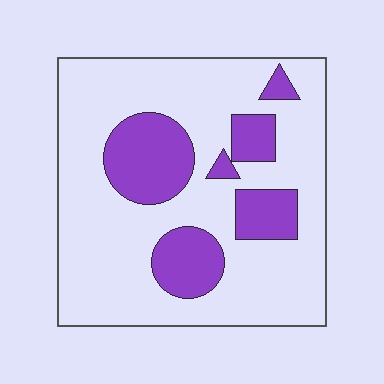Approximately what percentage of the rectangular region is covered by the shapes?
Approximately 25%.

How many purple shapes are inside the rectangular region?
6.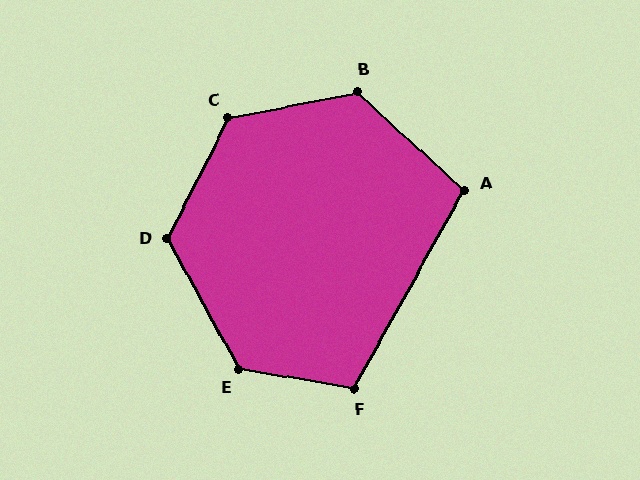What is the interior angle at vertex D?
Approximately 125 degrees (obtuse).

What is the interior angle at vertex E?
Approximately 128 degrees (obtuse).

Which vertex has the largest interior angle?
C, at approximately 128 degrees.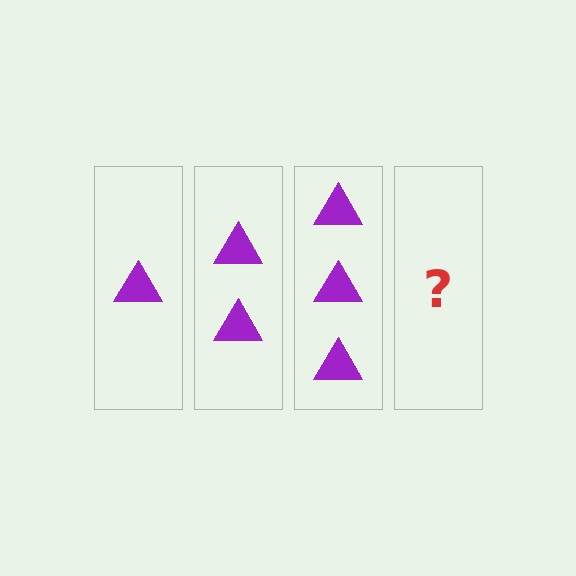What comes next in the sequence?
The next element should be 4 triangles.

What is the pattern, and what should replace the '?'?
The pattern is that each step adds one more triangle. The '?' should be 4 triangles.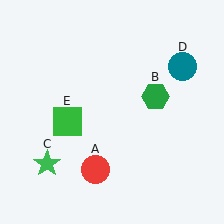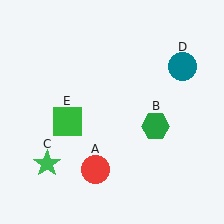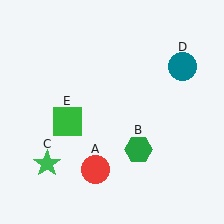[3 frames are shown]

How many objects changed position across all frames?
1 object changed position: green hexagon (object B).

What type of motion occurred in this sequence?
The green hexagon (object B) rotated clockwise around the center of the scene.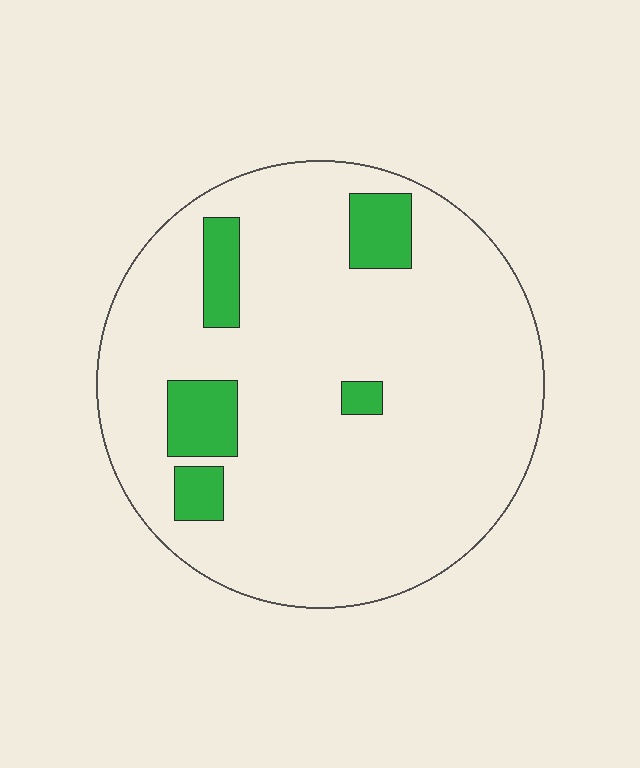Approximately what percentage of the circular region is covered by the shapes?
Approximately 10%.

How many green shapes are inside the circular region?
5.